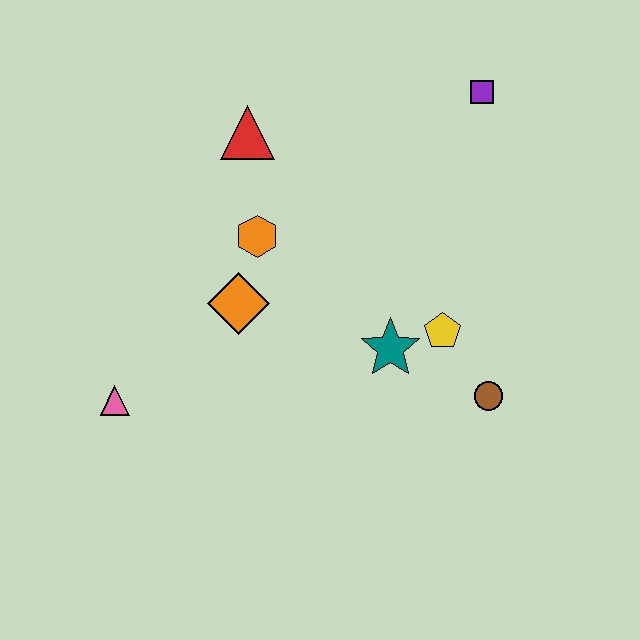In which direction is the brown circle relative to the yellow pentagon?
The brown circle is below the yellow pentagon.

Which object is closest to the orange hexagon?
The orange diamond is closest to the orange hexagon.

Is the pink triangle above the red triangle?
No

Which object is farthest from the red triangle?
The brown circle is farthest from the red triangle.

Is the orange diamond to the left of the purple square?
Yes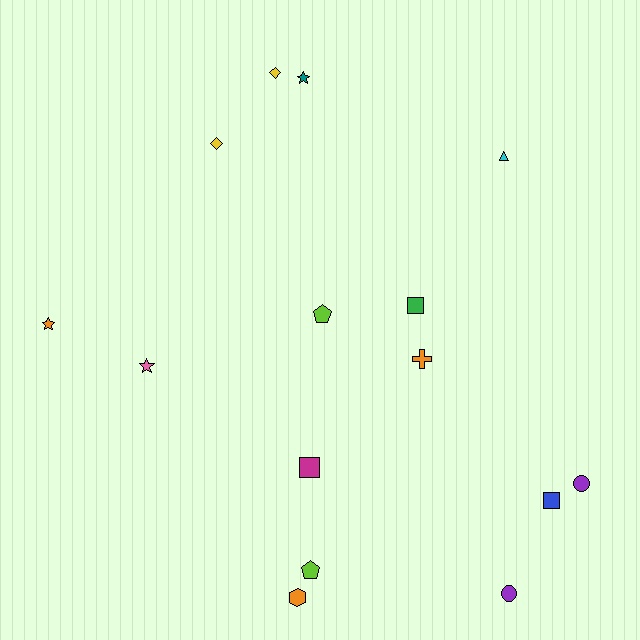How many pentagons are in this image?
There are 2 pentagons.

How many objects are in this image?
There are 15 objects.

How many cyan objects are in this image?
There is 1 cyan object.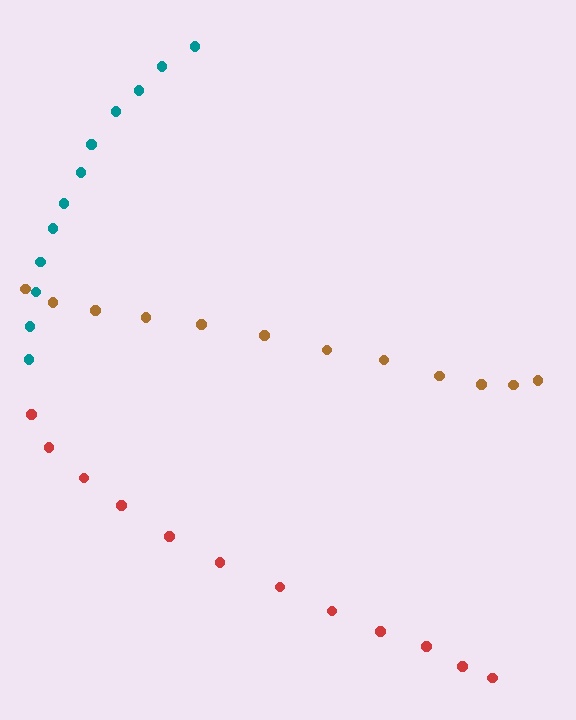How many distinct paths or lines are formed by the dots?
There are 3 distinct paths.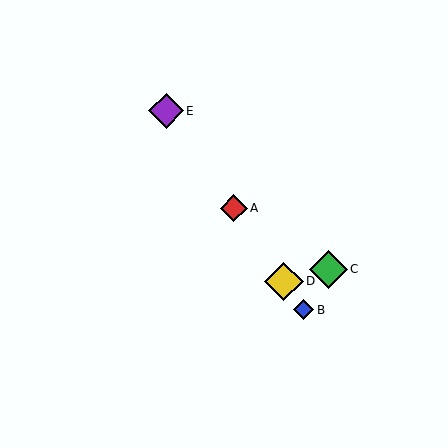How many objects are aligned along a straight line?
4 objects (A, B, D, E) are aligned along a straight line.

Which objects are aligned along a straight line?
Objects A, B, D, E are aligned along a straight line.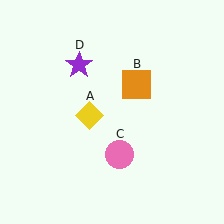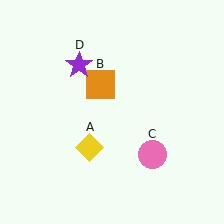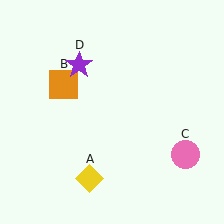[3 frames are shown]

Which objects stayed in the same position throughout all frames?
Purple star (object D) remained stationary.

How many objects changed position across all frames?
3 objects changed position: yellow diamond (object A), orange square (object B), pink circle (object C).